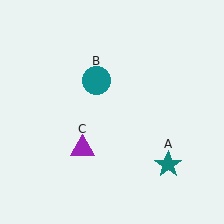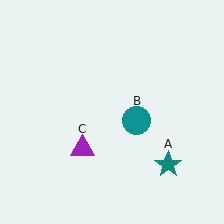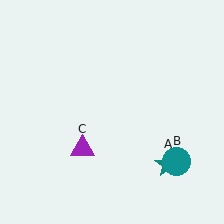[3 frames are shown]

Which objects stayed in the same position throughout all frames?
Teal star (object A) and purple triangle (object C) remained stationary.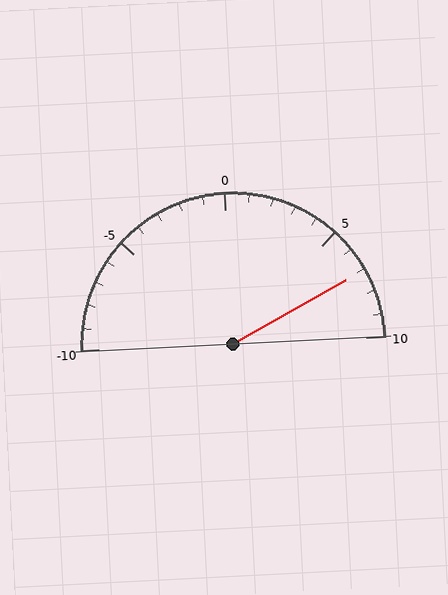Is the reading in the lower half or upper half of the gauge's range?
The reading is in the upper half of the range (-10 to 10).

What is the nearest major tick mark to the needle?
The nearest major tick mark is 5.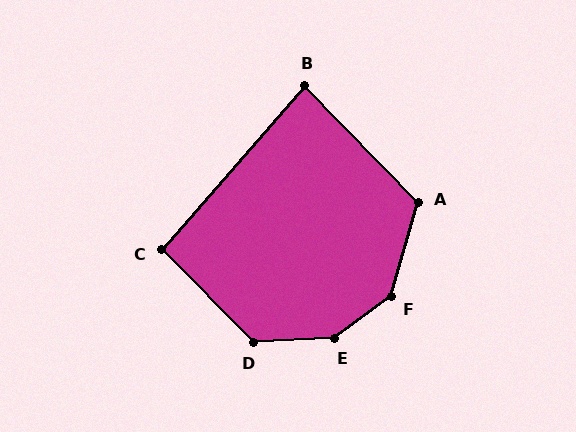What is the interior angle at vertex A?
Approximately 120 degrees (obtuse).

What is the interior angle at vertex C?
Approximately 94 degrees (approximately right).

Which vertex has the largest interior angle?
E, at approximately 146 degrees.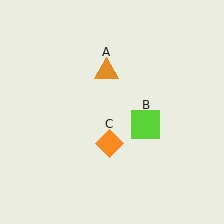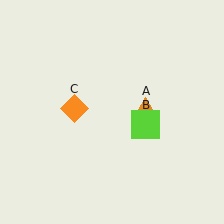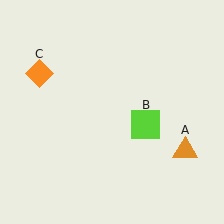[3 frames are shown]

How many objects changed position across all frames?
2 objects changed position: orange triangle (object A), orange diamond (object C).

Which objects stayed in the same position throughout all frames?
Lime square (object B) remained stationary.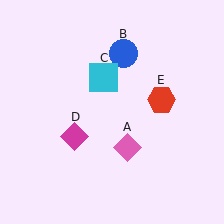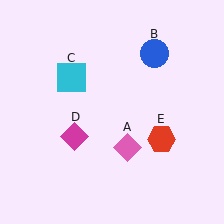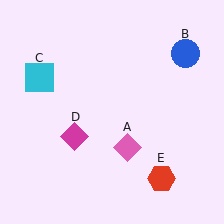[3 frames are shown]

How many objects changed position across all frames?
3 objects changed position: blue circle (object B), cyan square (object C), red hexagon (object E).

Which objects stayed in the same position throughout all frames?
Pink diamond (object A) and magenta diamond (object D) remained stationary.